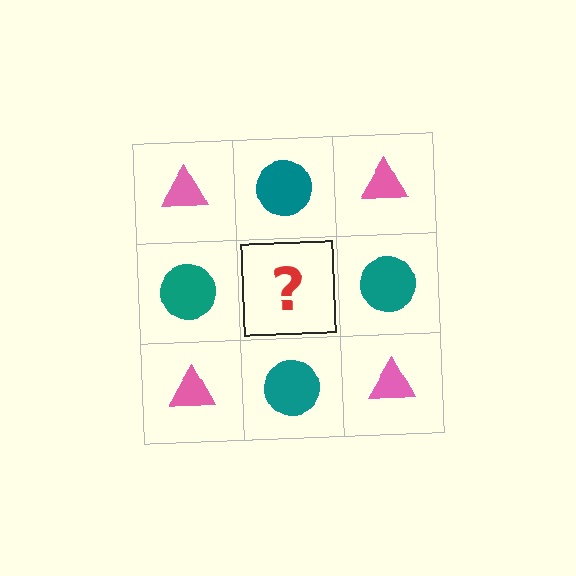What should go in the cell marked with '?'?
The missing cell should contain a pink triangle.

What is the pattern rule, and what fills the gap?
The rule is that it alternates pink triangle and teal circle in a checkerboard pattern. The gap should be filled with a pink triangle.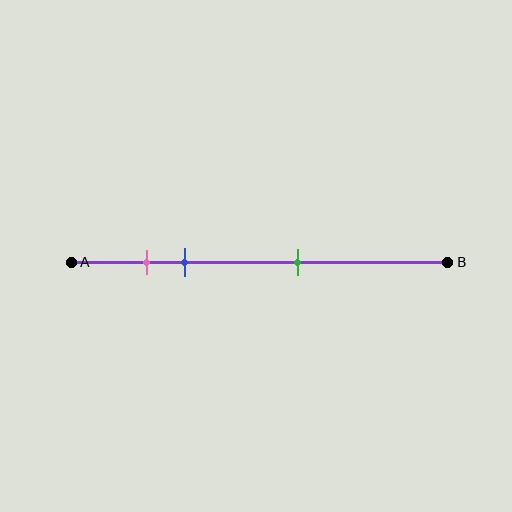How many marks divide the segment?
There are 3 marks dividing the segment.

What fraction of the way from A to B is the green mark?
The green mark is approximately 60% (0.6) of the way from A to B.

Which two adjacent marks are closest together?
The pink and blue marks are the closest adjacent pair.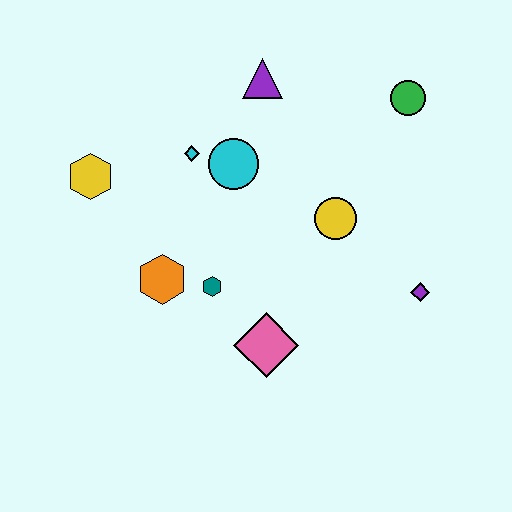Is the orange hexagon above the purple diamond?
Yes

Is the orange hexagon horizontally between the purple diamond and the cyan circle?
No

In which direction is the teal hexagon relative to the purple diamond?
The teal hexagon is to the left of the purple diamond.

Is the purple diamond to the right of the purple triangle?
Yes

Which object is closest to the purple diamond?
The yellow circle is closest to the purple diamond.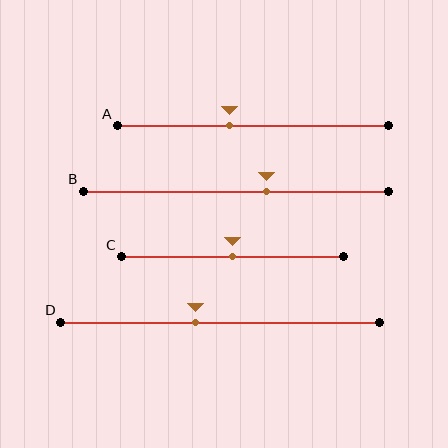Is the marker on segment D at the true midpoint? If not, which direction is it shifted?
No, the marker on segment D is shifted to the left by about 8% of the segment length.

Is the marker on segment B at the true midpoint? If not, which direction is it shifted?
No, the marker on segment B is shifted to the right by about 10% of the segment length.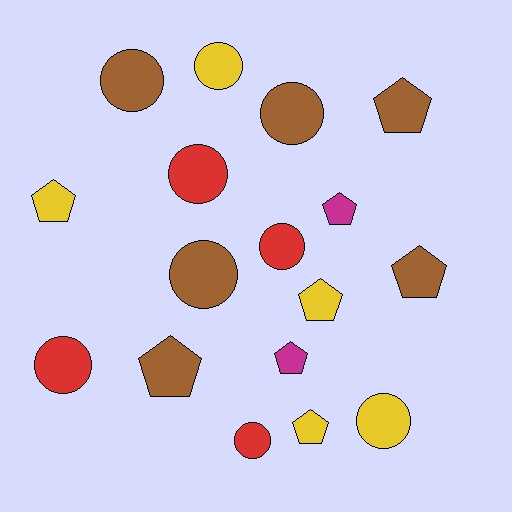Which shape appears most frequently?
Circle, with 9 objects.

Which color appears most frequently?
Brown, with 6 objects.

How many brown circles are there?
There are 3 brown circles.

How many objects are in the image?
There are 17 objects.